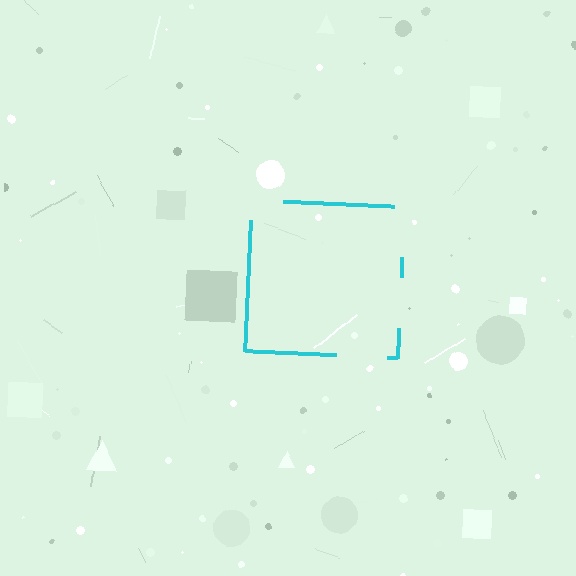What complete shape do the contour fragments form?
The contour fragments form a square.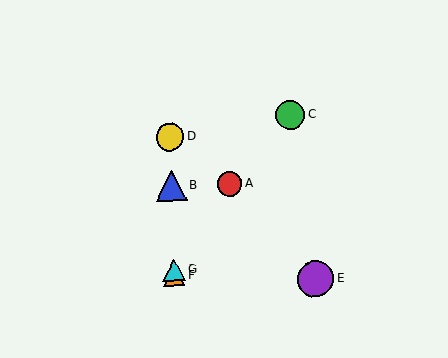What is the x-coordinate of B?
Object B is at x≈171.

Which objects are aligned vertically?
Objects B, D, F, G are aligned vertically.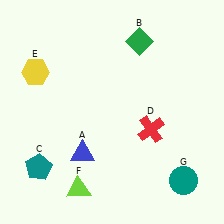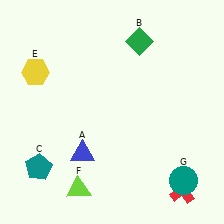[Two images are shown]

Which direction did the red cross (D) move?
The red cross (D) moved down.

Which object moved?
The red cross (D) moved down.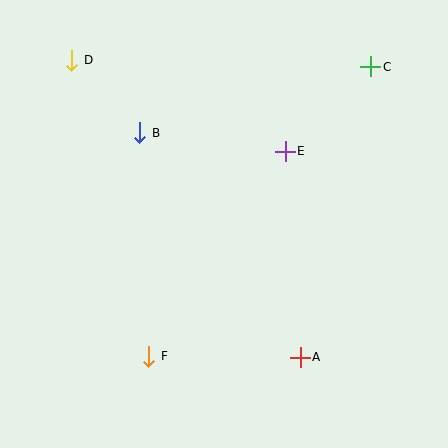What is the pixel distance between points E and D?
The distance between E and D is 232 pixels.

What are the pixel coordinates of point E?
Point E is at (285, 151).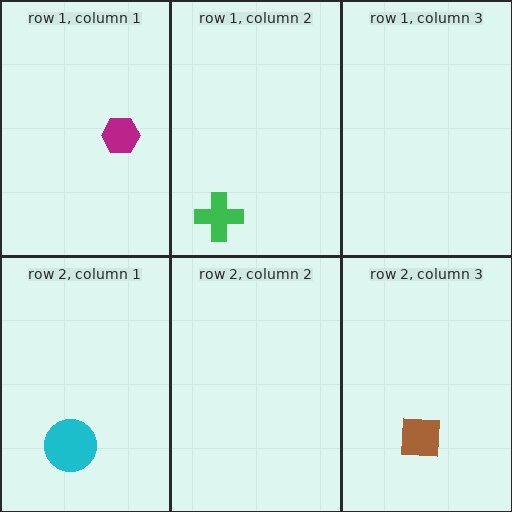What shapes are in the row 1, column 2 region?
The green cross.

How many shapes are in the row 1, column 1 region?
1.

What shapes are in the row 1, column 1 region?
The magenta hexagon.